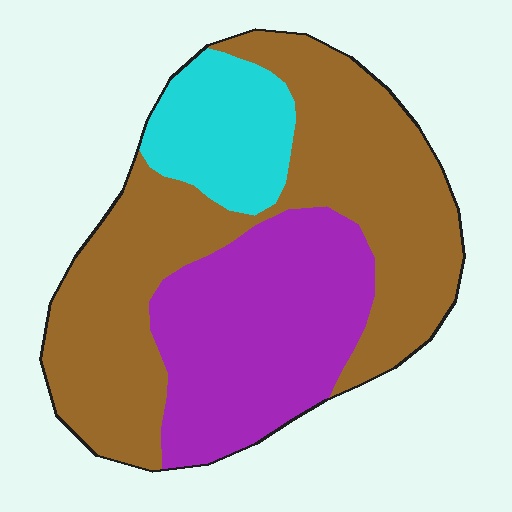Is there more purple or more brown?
Brown.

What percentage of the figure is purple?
Purple takes up about one third (1/3) of the figure.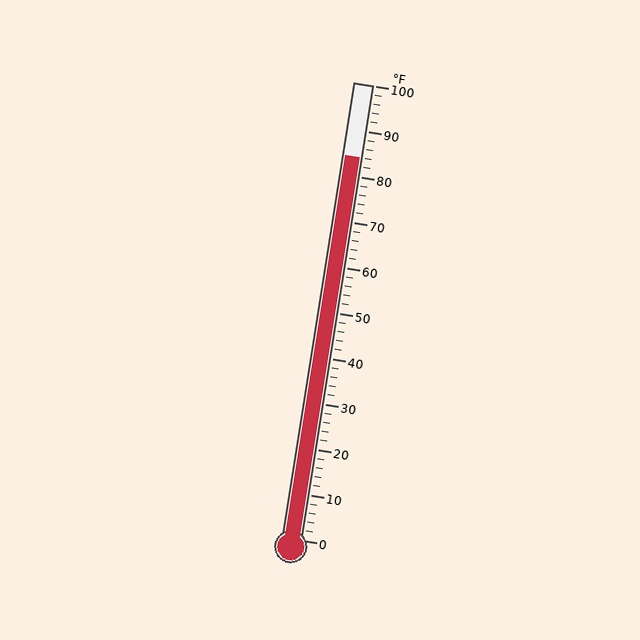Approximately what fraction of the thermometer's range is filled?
The thermometer is filled to approximately 85% of its range.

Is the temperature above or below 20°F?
The temperature is above 20°F.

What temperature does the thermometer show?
The thermometer shows approximately 84°F.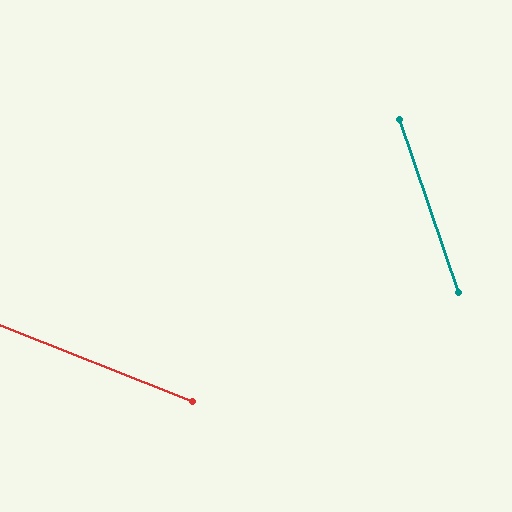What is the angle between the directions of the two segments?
Approximately 50 degrees.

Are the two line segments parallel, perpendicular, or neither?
Neither parallel nor perpendicular — they differ by about 50°.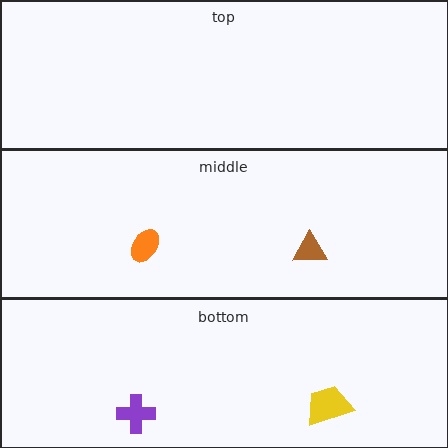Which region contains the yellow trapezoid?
The bottom region.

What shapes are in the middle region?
The orange ellipse, the brown triangle.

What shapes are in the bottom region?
The purple cross, the yellow trapezoid.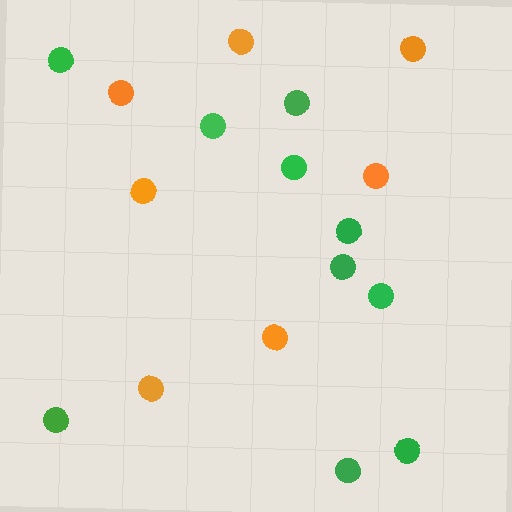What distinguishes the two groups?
There are 2 groups: one group of orange circles (7) and one group of green circles (10).